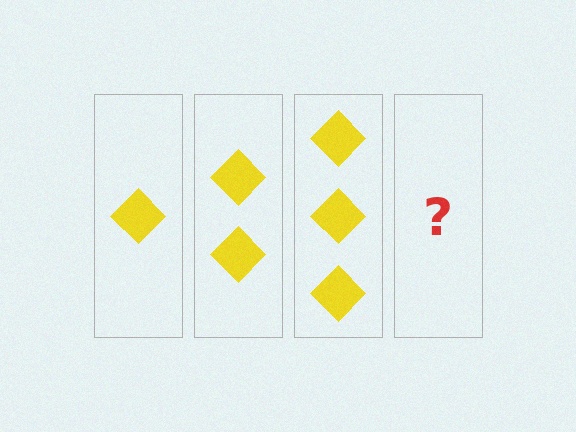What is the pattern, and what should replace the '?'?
The pattern is that each step adds one more diamond. The '?' should be 4 diamonds.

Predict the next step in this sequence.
The next step is 4 diamonds.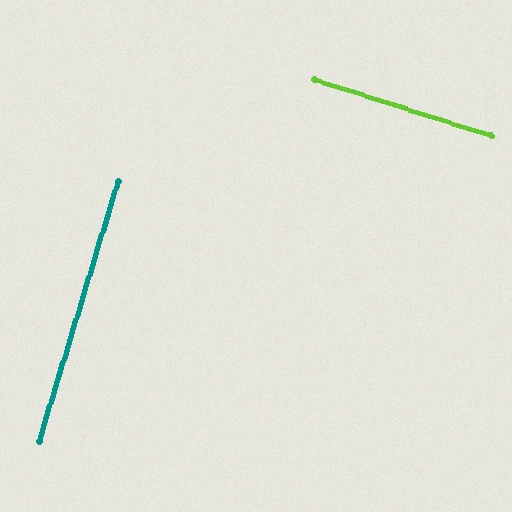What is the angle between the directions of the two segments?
Approximately 89 degrees.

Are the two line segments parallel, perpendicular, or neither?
Perpendicular — they meet at approximately 89°.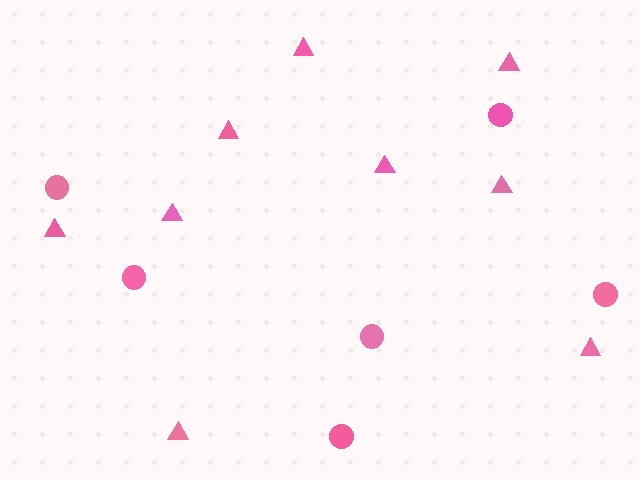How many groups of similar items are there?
There are 2 groups: one group of triangles (9) and one group of circles (6).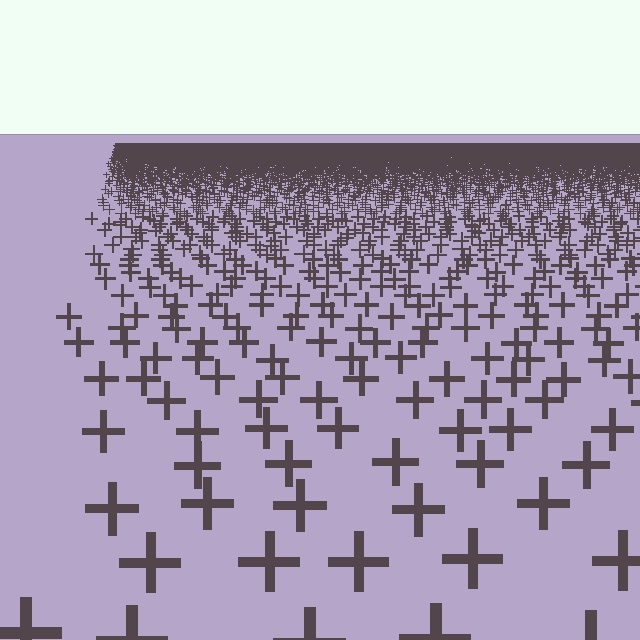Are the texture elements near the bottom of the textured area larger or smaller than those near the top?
Larger. Near the bottom, elements are closer to the viewer and appear at a bigger on-screen size.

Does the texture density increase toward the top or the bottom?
Density increases toward the top.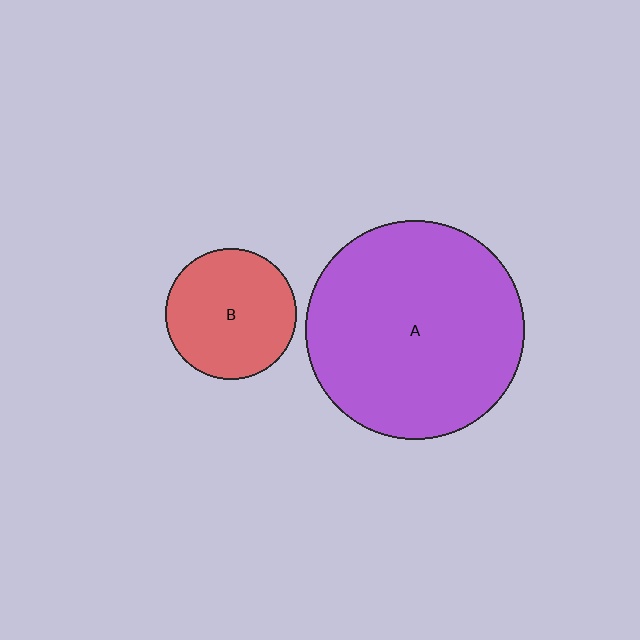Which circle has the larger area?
Circle A (purple).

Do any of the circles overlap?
No, none of the circles overlap.